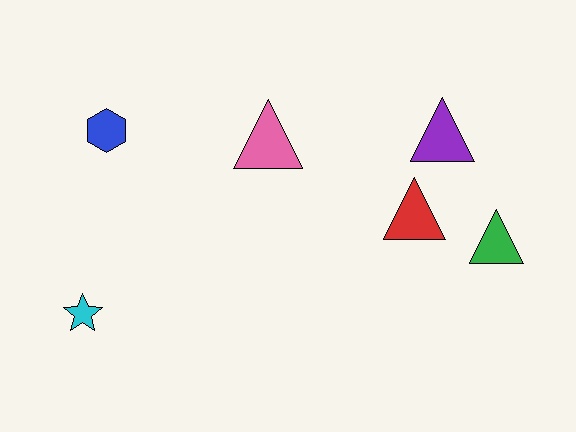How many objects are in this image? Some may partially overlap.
There are 6 objects.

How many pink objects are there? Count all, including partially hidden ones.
There is 1 pink object.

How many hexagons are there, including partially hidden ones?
There is 1 hexagon.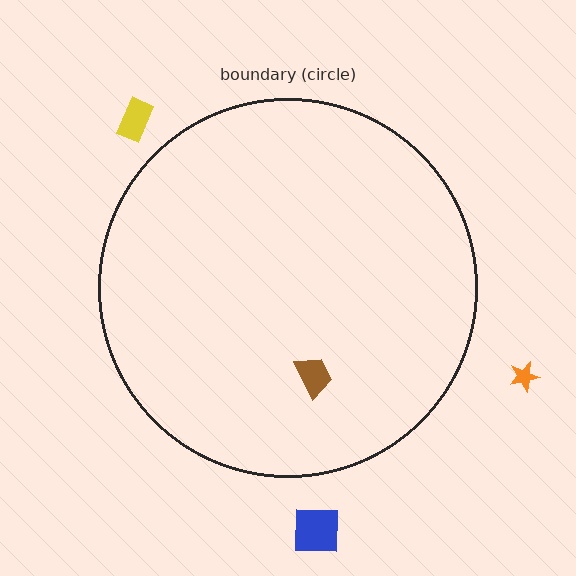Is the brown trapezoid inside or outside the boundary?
Inside.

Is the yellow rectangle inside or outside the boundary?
Outside.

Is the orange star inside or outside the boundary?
Outside.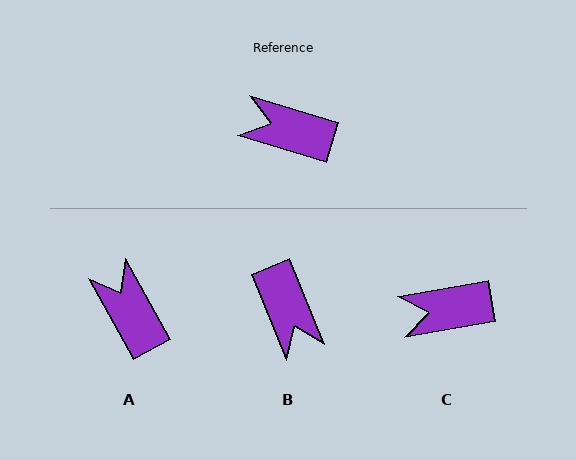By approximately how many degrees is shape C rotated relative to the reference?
Approximately 27 degrees counter-clockwise.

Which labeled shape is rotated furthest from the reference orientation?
B, about 129 degrees away.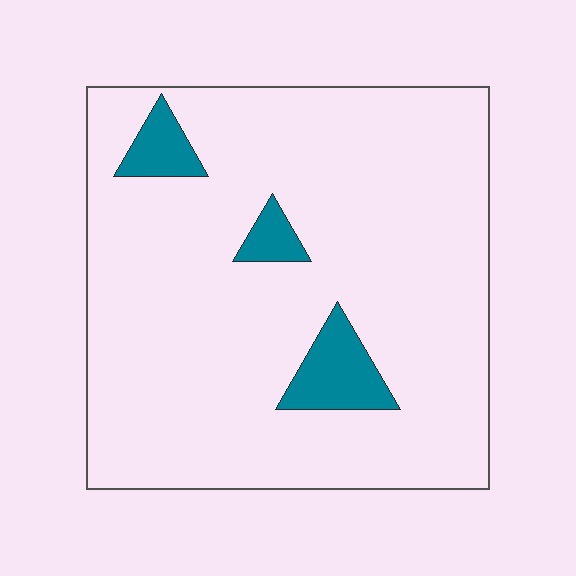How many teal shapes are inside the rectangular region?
3.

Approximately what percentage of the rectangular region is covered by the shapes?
Approximately 10%.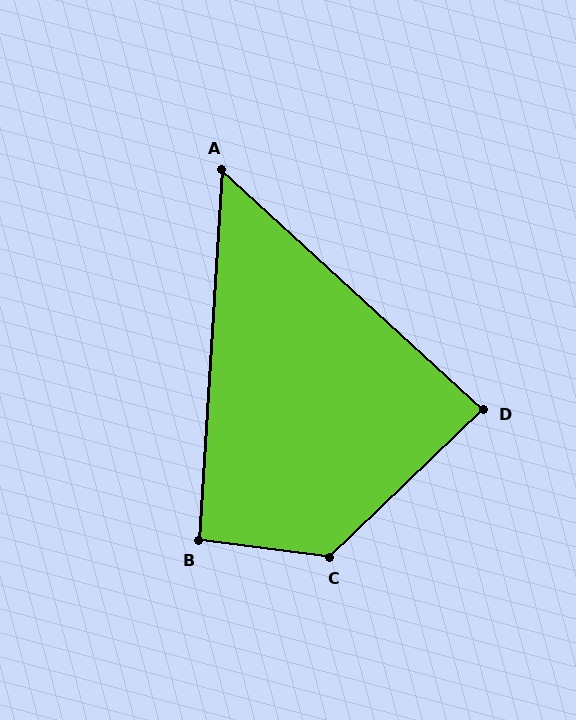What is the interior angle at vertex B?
Approximately 94 degrees (approximately right).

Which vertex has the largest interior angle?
C, at approximately 129 degrees.